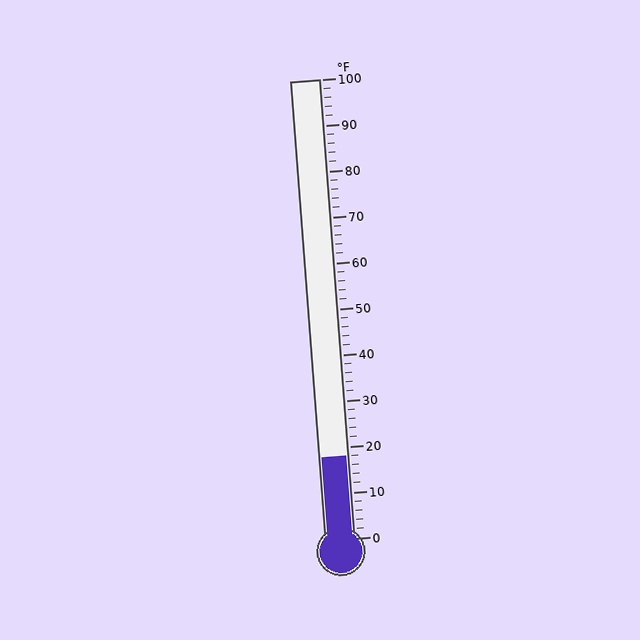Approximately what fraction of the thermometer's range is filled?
The thermometer is filled to approximately 20% of its range.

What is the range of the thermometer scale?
The thermometer scale ranges from 0°F to 100°F.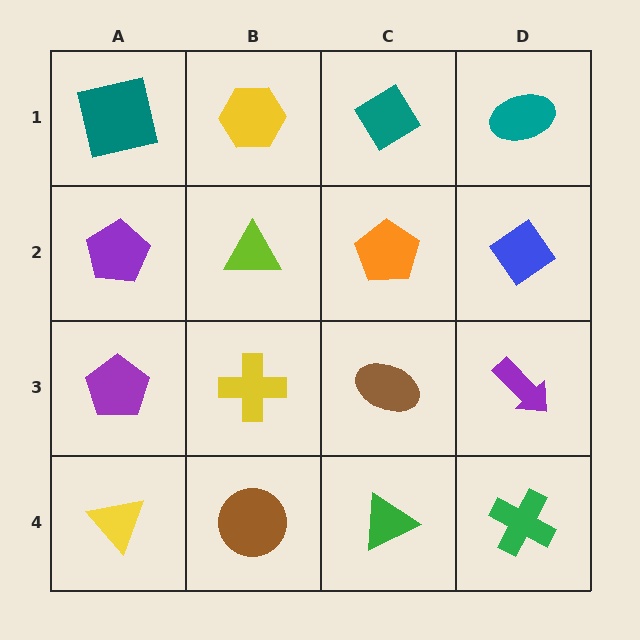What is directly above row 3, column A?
A purple pentagon.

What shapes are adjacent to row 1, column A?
A purple pentagon (row 2, column A), a yellow hexagon (row 1, column B).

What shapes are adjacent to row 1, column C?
An orange pentagon (row 2, column C), a yellow hexagon (row 1, column B), a teal ellipse (row 1, column D).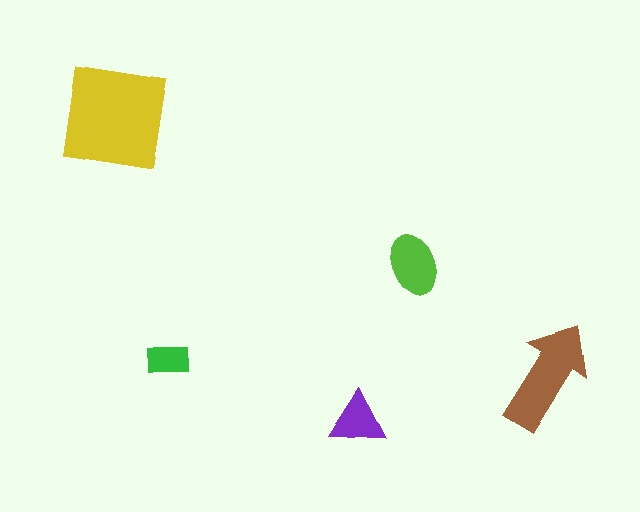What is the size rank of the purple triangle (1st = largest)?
4th.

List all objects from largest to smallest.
The yellow square, the brown arrow, the lime ellipse, the purple triangle, the green rectangle.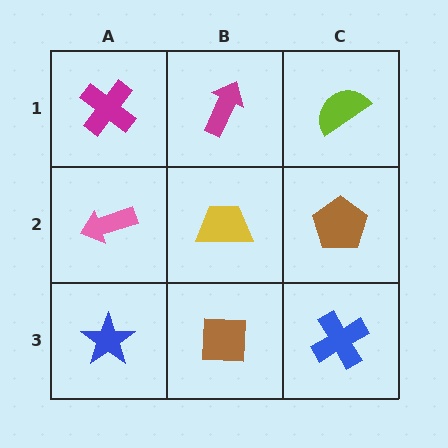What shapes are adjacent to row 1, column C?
A brown pentagon (row 2, column C), a magenta arrow (row 1, column B).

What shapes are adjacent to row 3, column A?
A pink arrow (row 2, column A), a brown square (row 3, column B).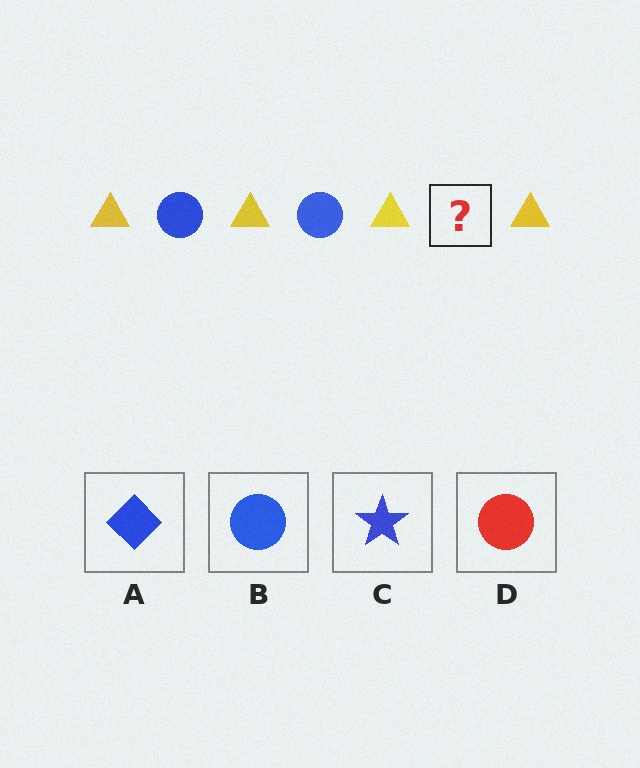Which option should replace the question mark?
Option B.